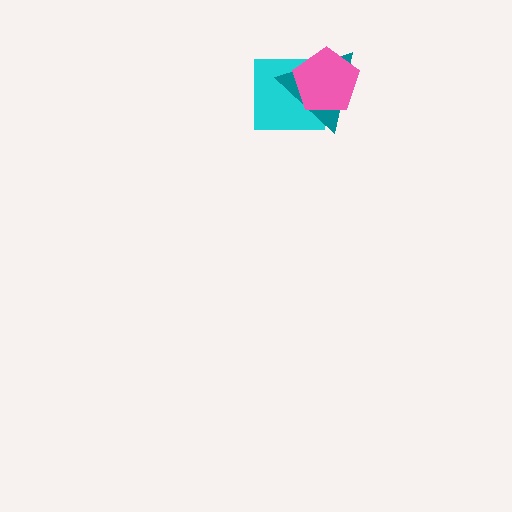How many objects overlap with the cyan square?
2 objects overlap with the cyan square.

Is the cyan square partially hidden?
Yes, it is partially covered by another shape.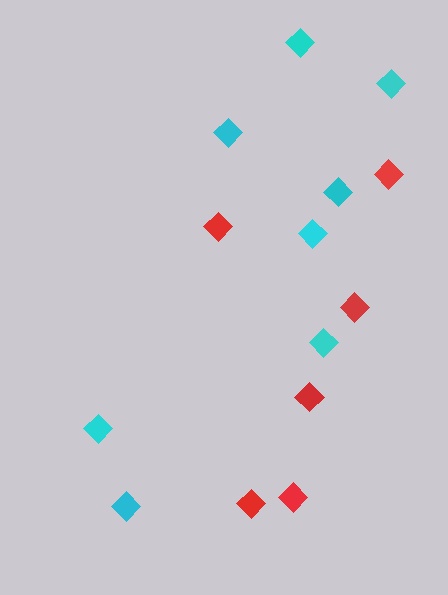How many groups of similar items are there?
There are 2 groups: one group of cyan diamonds (8) and one group of red diamonds (6).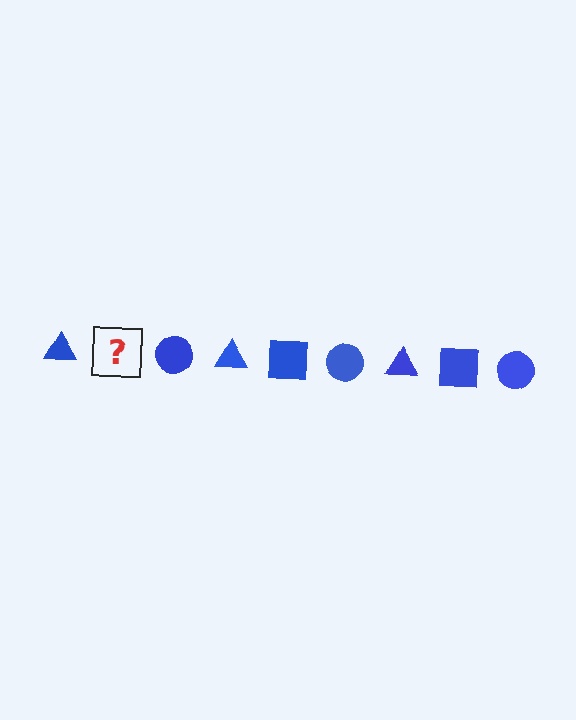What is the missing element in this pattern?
The missing element is a blue square.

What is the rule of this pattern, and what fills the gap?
The rule is that the pattern cycles through triangle, square, circle shapes in blue. The gap should be filled with a blue square.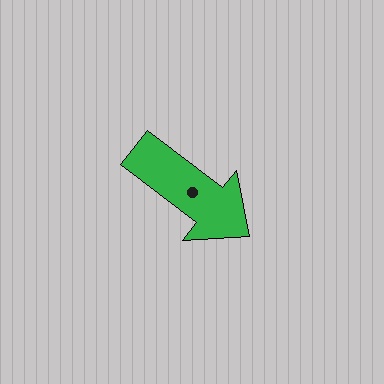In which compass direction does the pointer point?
Southeast.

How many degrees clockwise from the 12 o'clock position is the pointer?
Approximately 128 degrees.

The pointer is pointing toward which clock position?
Roughly 4 o'clock.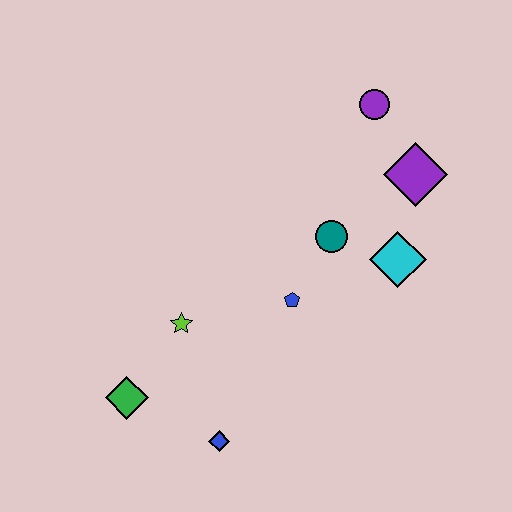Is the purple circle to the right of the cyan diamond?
No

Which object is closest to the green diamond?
The lime star is closest to the green diamond.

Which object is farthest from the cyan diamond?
The green diamond is farthest from the cyan diamond.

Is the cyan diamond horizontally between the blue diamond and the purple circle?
No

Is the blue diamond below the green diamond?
Yes